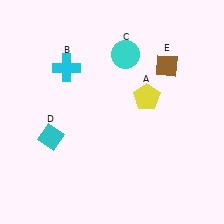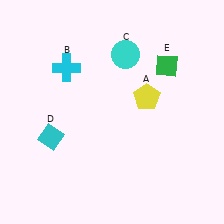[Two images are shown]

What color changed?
The diamond (E) changed from brown in Image 1 to green in Image 2.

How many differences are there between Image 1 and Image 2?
There is 1 difference between the two images.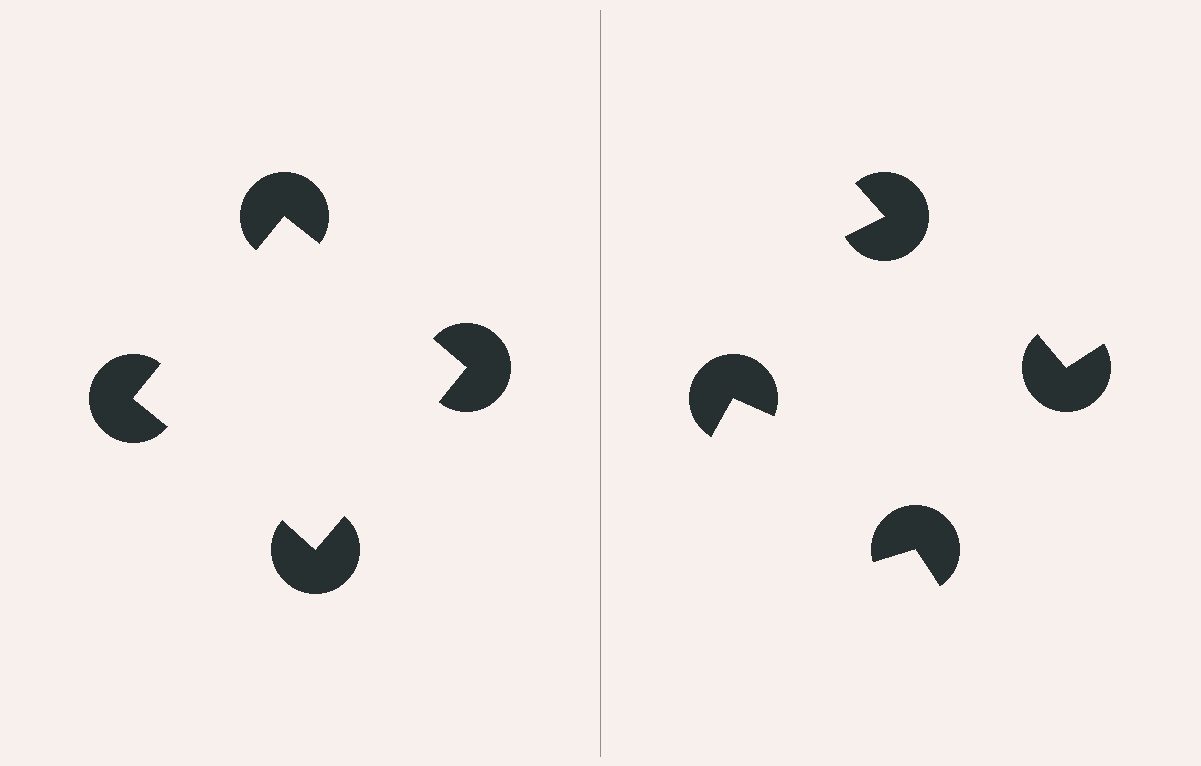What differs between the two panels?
The pac-man discs are positioned identically on both sides; only the wedge orientations differ. On the left they align to a square; on the right they are misaligned.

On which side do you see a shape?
An illusory square appears on the left side. On the right side the wedge cuts are rotated, so no coherent shape forms.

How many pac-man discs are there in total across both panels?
8 — 4 on each side.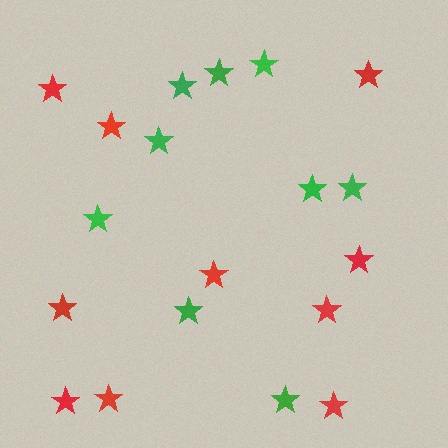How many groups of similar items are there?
There are 2 groups: one group of green stars (9) and one group of red stars (10).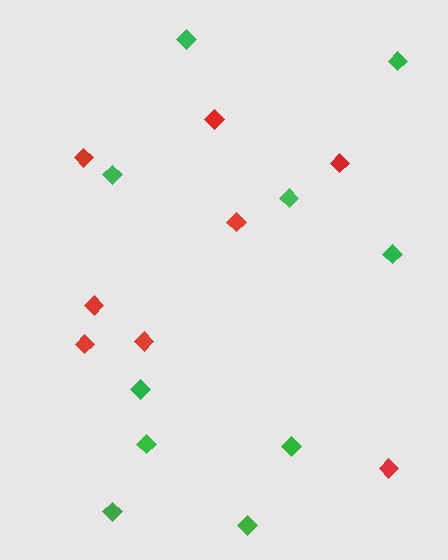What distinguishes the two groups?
There are 2 groups: one group of red diamonds (8) and one group of green diamonds (10).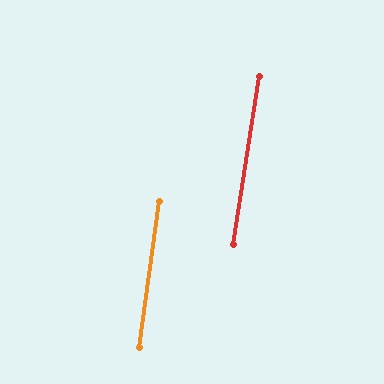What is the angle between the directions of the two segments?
Approximately 1 degree.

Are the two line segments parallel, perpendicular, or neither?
Parallel — their directions differ by only 0.9°.